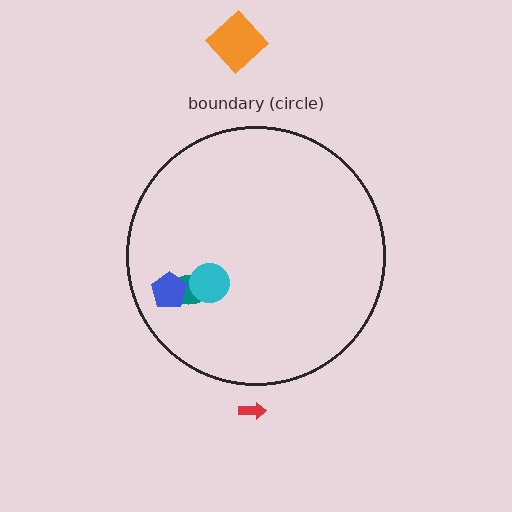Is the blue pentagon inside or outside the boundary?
Inside.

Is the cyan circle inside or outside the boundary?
Inside.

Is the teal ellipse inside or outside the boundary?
Inside.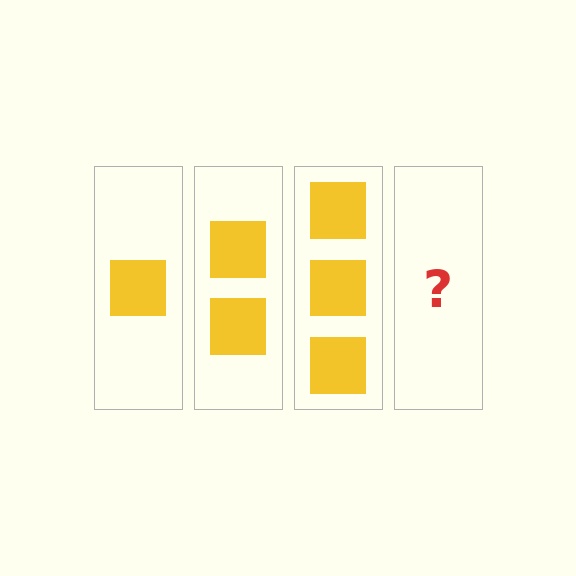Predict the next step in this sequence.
The next step is 4 squares.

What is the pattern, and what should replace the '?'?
The pattern is that each step adds one more square. The '?' should be 4 squares.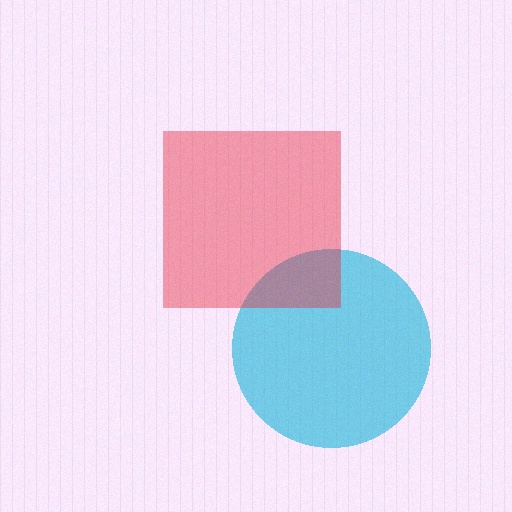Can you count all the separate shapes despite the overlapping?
Yes, there are 2 separate shapes.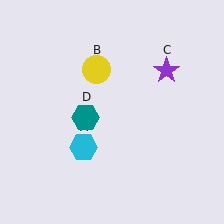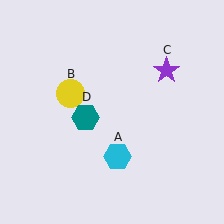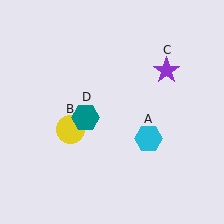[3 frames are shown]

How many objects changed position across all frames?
2 objects changed position: cyan hexagon (object A), yellow circle (object B).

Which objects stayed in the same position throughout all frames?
Purple star (object C) and teal hexagon (object D) remained stationary.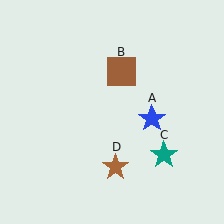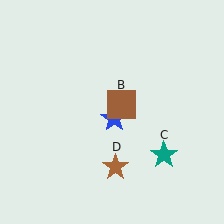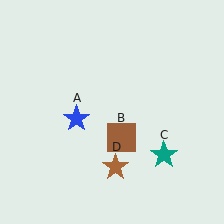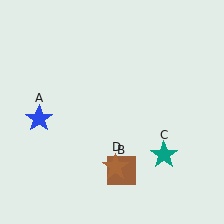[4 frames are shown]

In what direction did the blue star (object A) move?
The blue star (object A) moved left.